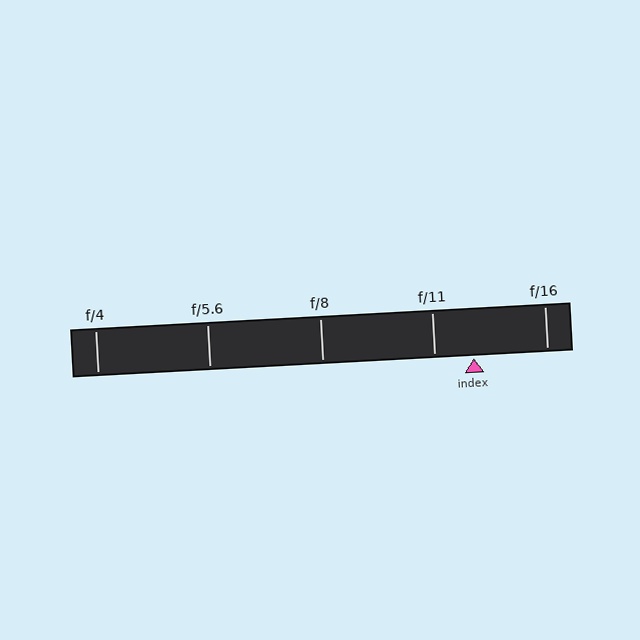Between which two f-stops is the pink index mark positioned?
The index mark is between f/11 and f/16.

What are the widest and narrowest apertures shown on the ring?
The widest aperture shown is f/4 and the narrowest is f/16.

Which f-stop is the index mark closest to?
The index mark is closest to f/11.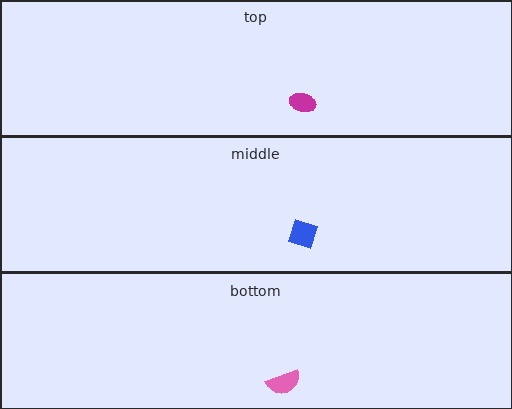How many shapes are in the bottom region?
1.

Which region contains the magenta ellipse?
The top region.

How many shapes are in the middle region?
1.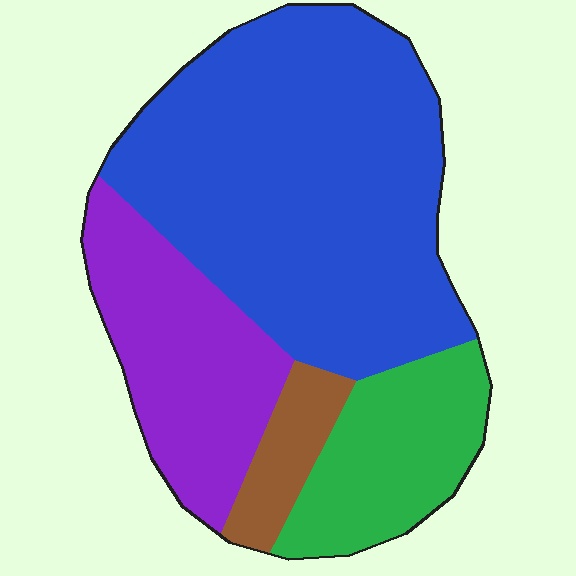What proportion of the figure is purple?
Purple takes up between a sixth and a third of the figure.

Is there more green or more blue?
Blue.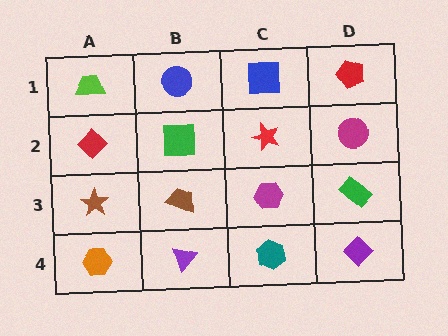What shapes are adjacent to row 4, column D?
A green rectangle (row 3, column D), a teal hexagon (row 4, column C).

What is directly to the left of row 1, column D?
A blue square.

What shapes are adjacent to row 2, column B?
A blue circle (row 1, column B), a brown trapezoid (row 3, column B), a red diamond (row 2, column A), a red star (row 2, column C).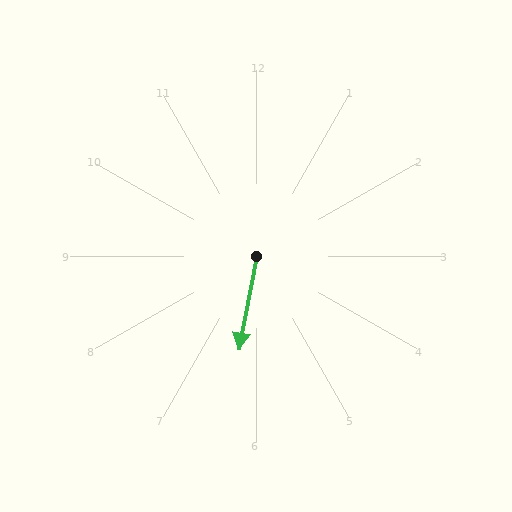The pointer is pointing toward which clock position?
Roughly 6 o'clock.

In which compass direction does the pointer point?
South.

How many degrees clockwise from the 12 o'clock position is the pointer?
Approximately 191 degrees.